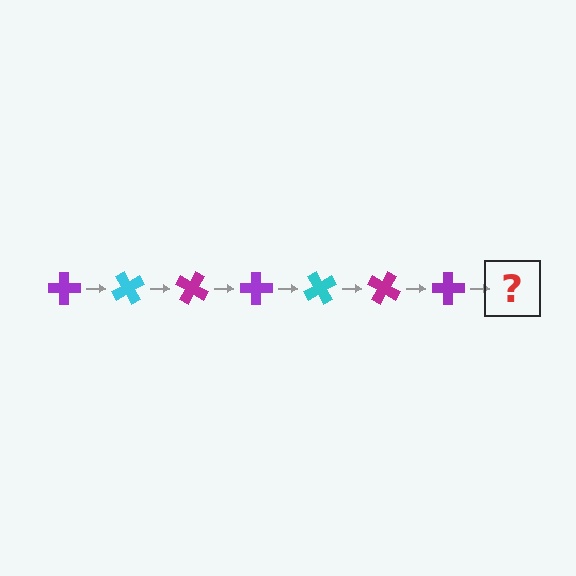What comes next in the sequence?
The next element should be a cyan cross, rotated 420 degrees from the start.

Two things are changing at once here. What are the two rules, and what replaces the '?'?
The two rules are that it rotates 60 degrees each step and the color cycles through purple, cyan, and magenta. The '?' should be a cyan cross, rotated 420 degrees from the start.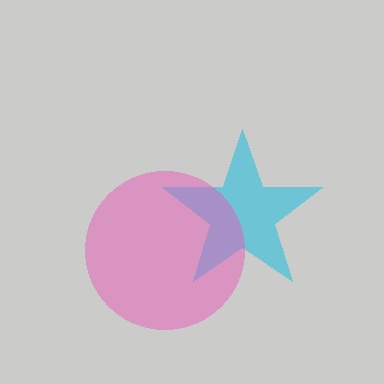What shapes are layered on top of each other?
The layered shapes are: a cyan star, a pink circle.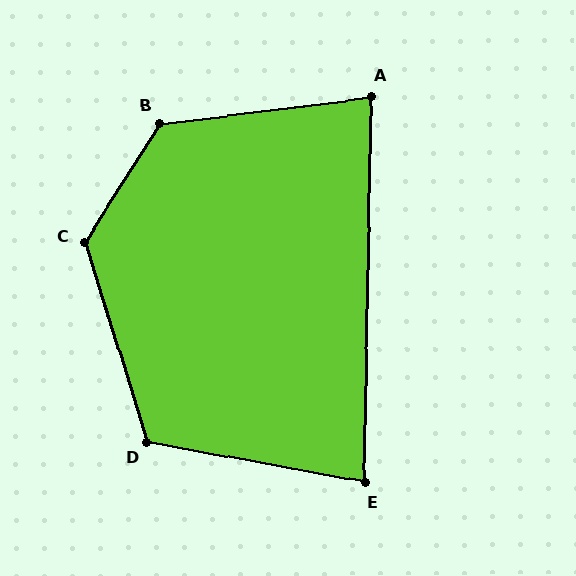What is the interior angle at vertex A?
Approximately 82 degrees (acute).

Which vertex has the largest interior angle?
C, at approximately 130 degrees.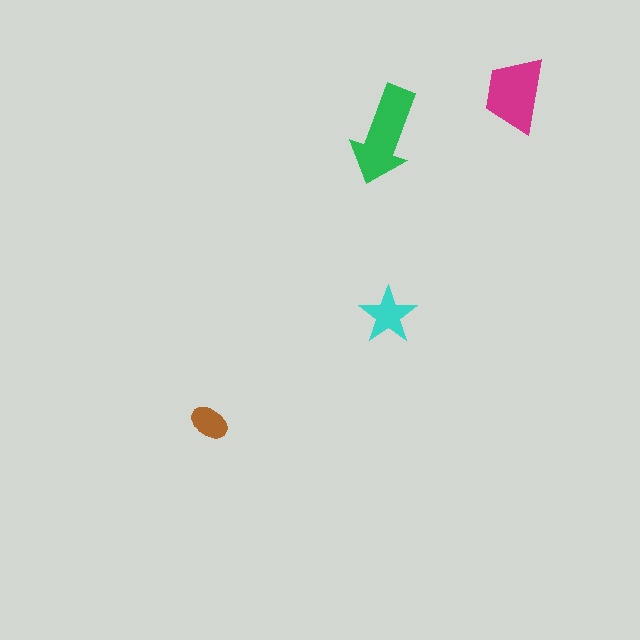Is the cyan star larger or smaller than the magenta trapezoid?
Smaller.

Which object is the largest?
The green arrow.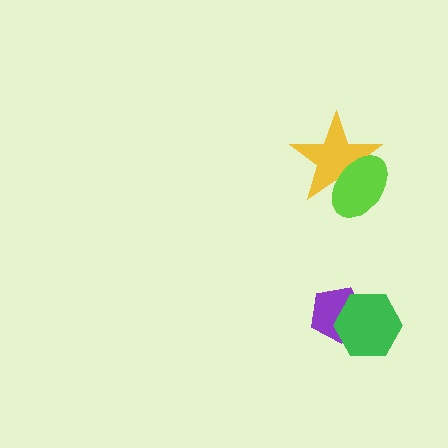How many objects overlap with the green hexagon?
1 object overlaps with the green hexagon.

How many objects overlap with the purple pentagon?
1 object overlaps with the purple pentagon.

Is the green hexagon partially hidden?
No, no other shape covers it.